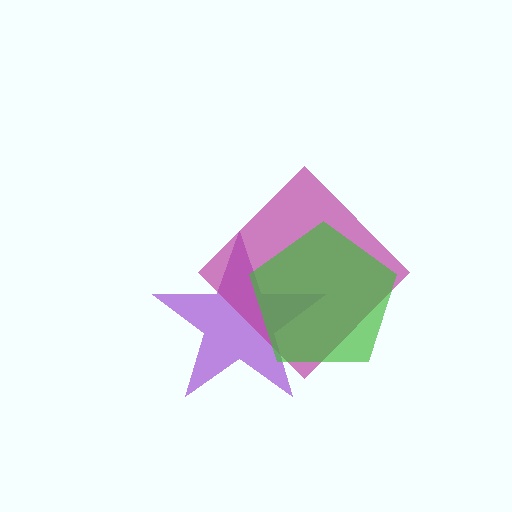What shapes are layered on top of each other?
The layered shapes are: a purple star, a magenta diamond, a green pentagon.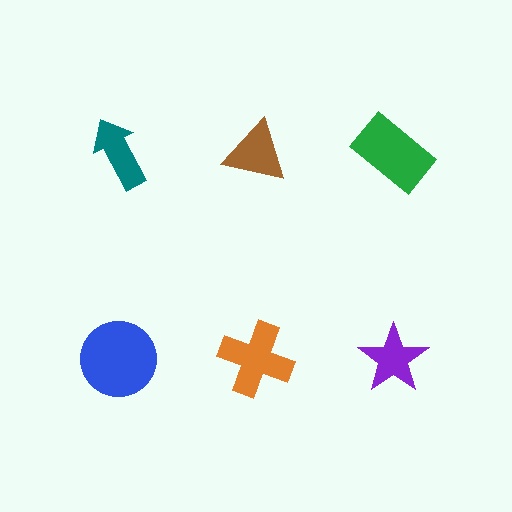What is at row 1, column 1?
A teal arrow.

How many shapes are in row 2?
3 shapes.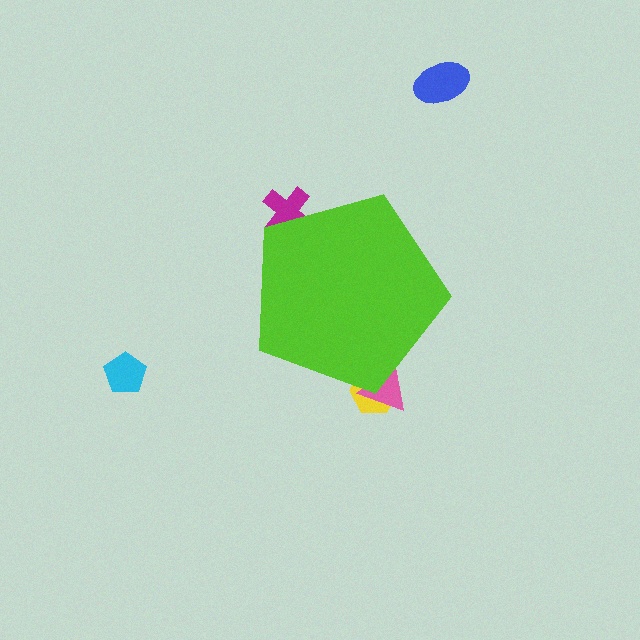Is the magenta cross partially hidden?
Yes, the magenta cross is partially hidden behind the lime pentagon.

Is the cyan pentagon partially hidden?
No, the cyan pentagon is fully visible.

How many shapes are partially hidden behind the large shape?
3 shapes are partially hidden.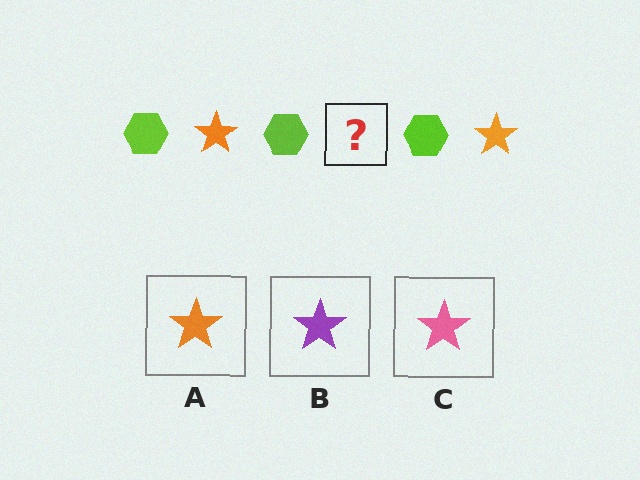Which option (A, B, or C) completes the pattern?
A.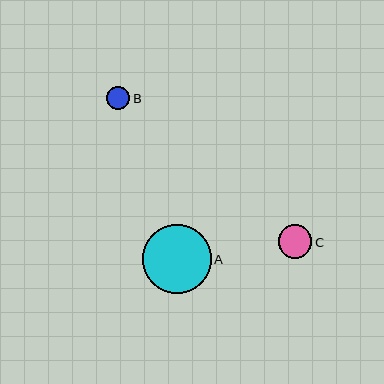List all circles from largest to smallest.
From largest to smallest: A, C, B.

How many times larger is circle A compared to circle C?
Circle A is approximately 2.1 times the size of circle C.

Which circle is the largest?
Circle A is the largest with a size of approximately 69 pixels.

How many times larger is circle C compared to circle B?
Circle C is approximately 1.5 times the size of circle B.